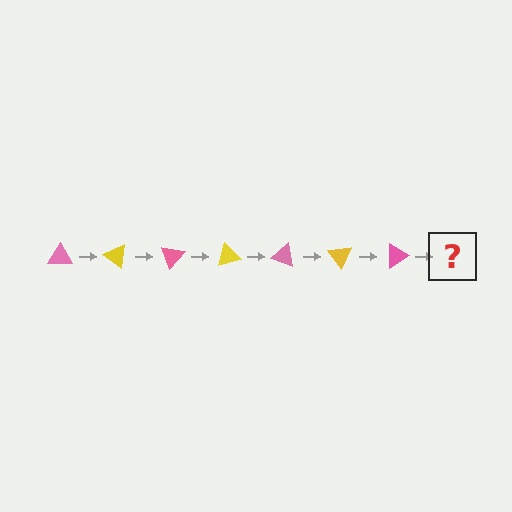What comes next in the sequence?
The next element should be a yellow triangle, rotated 245 degrees from the start.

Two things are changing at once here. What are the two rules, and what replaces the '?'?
The two rules are that it rotates 35 degrees each step and the color cycles through pink and yellow. The '?' should be a yellow triangle, rotated 245 degrees from the start.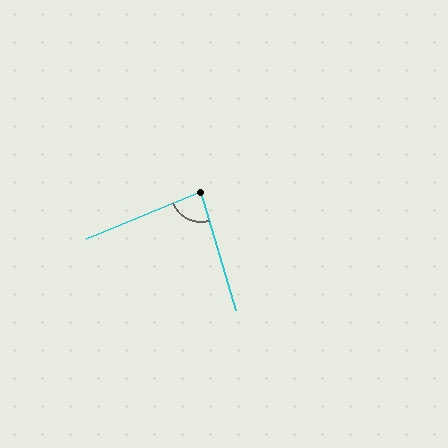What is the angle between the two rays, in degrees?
Approximately 84 degrees.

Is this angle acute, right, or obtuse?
It is acute.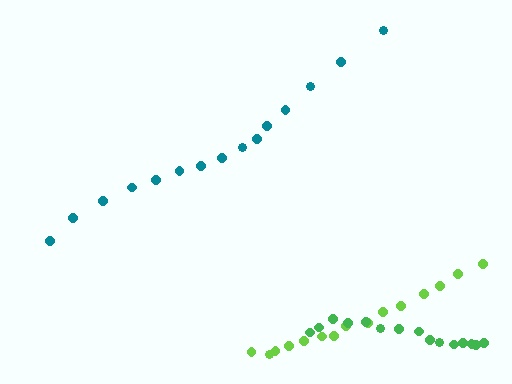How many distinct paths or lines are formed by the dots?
There are 3 distinct paths.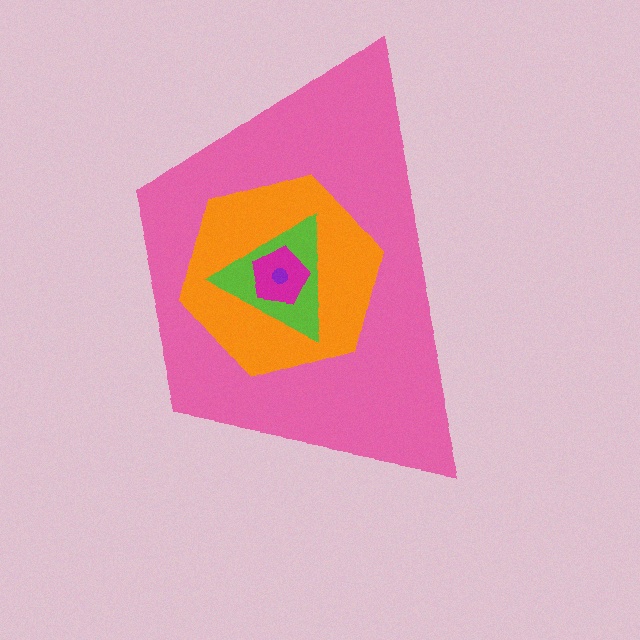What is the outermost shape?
The pink trapezoid.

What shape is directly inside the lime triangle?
The magenta pentagon.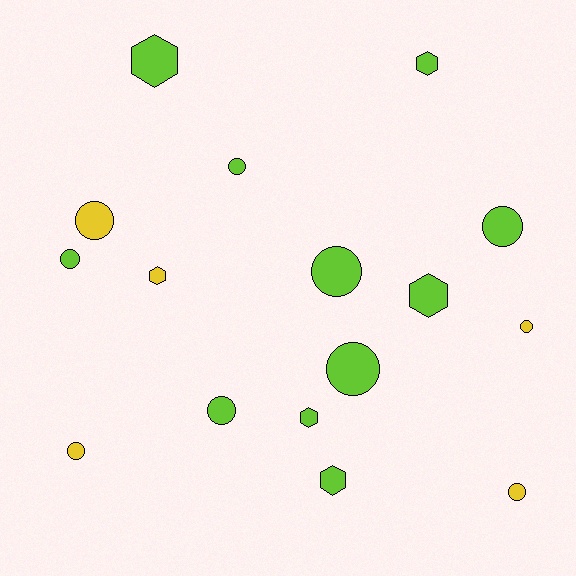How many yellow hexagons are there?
There is 1 yellow hexagon.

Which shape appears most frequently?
Circle, with 10 objects.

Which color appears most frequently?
Lime, with 11 objects.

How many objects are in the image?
There are 16 objects.